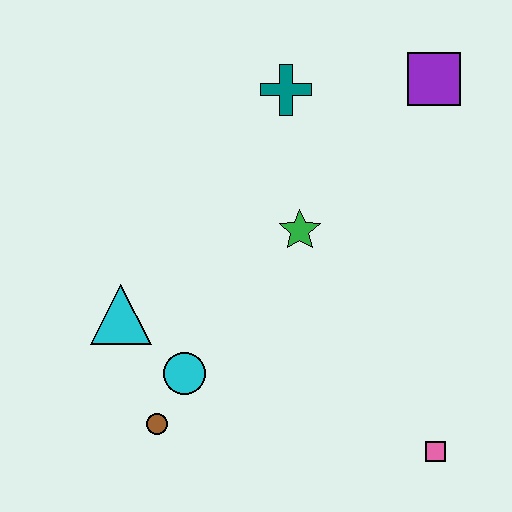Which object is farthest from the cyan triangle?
The purple square is farthest from the cyan triangle.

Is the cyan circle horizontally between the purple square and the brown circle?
Yes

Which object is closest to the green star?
The teal cross is closest to the green star.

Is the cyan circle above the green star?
No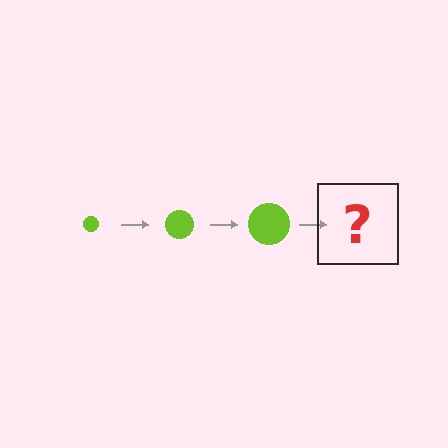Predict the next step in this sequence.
The next step is a lime circle, larger than the previous one.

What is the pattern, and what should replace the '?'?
The pattern is that the circle gets progressively larger each step. The '?' should be a lime circle, larger than the previous one.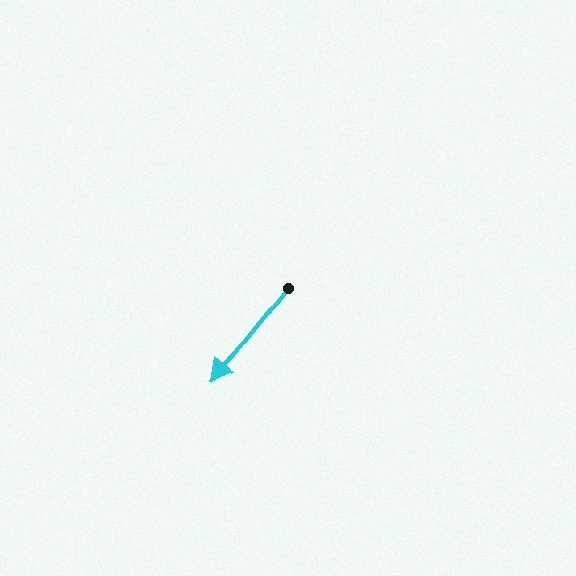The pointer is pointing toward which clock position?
Roughly 7 o'clock.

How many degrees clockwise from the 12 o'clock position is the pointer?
Approximately 218 degrees.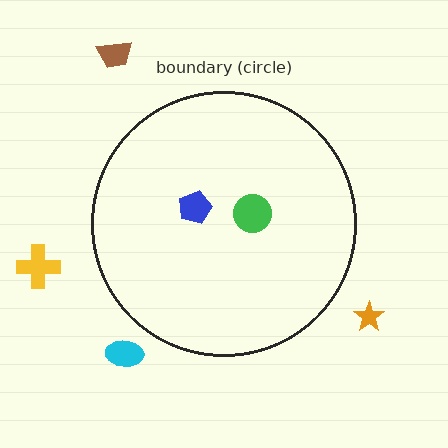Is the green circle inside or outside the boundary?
Inside.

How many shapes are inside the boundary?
2 inside, 4 outside.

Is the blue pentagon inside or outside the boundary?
Inside.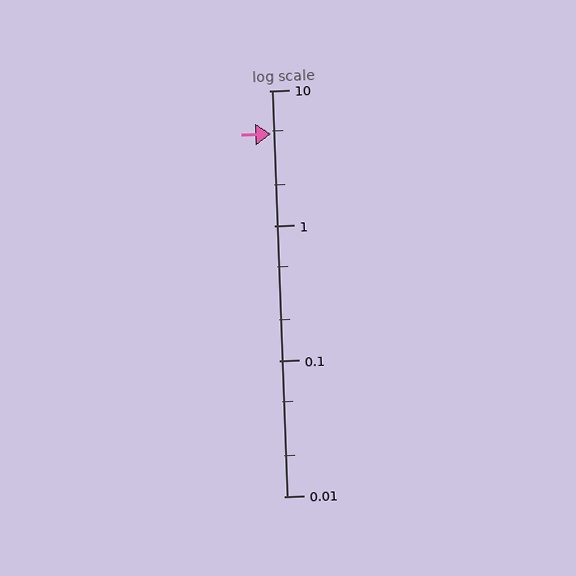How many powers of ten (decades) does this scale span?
The scale spans 3 decades, from 0.01 to 10.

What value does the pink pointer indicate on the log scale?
The pointer indicates approximately 4.8.